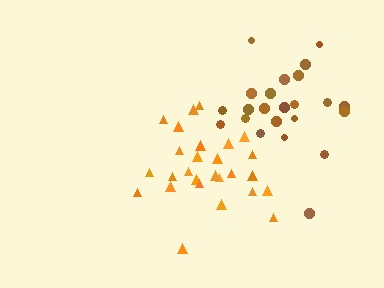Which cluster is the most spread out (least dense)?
Brown.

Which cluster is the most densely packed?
Orange.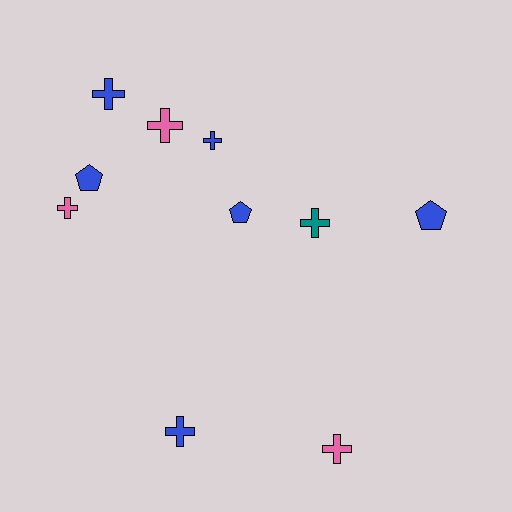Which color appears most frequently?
Blue, with 6 objects.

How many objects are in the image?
There are 10 objects.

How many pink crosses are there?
There are 3 pink crosses.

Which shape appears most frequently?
Cross, with 7 objects.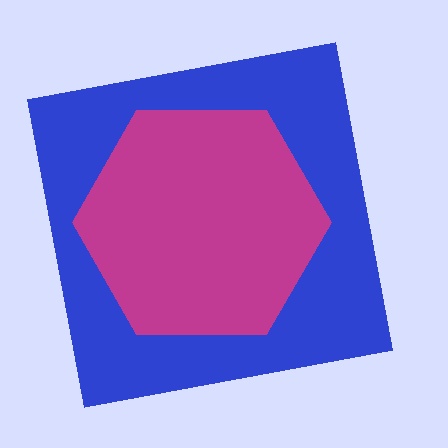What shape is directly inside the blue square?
The magenta hexagon.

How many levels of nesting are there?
2.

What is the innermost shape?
The magenta hexagon.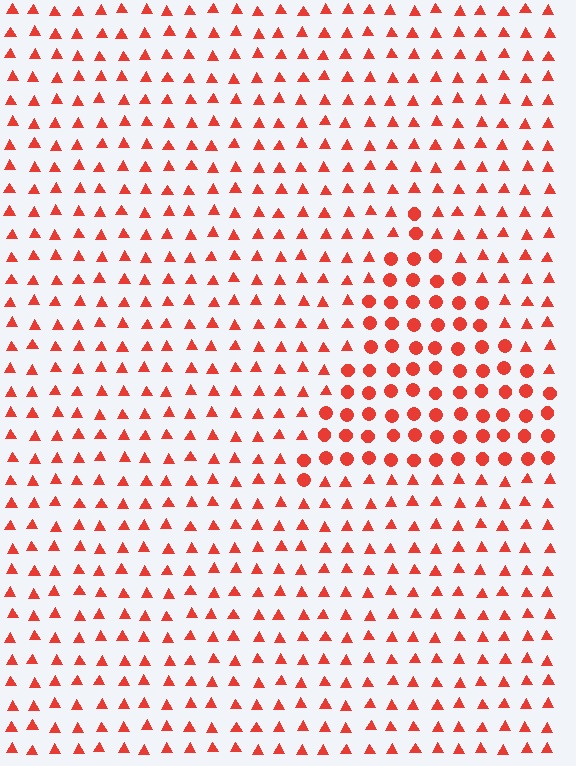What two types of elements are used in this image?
The image uses circles inside the triangle region and triangles outside it.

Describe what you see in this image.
The image is filled with small red elements arranged in a uniform grid. A triangle-shaped region contains circles, while the surrounding area contains triangles. The boundary is defined purely by the change in element shape.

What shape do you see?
I see a triangle.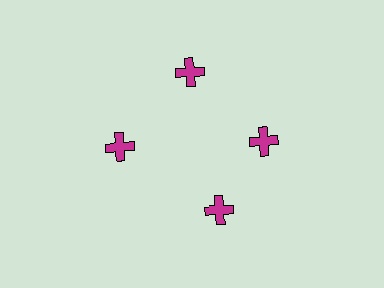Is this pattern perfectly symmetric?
No. The 4 magenta crosses are arranged in a ring, but one element near the 6 o'clock position is rotated out of alignment along the ring, breaking the 4-fold rotational symmetry.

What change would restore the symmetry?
The symmetry would be restored by rotating it back into even spacing with its neighbors so that all 4 crosses sit at equal angles and equal distance from the center.